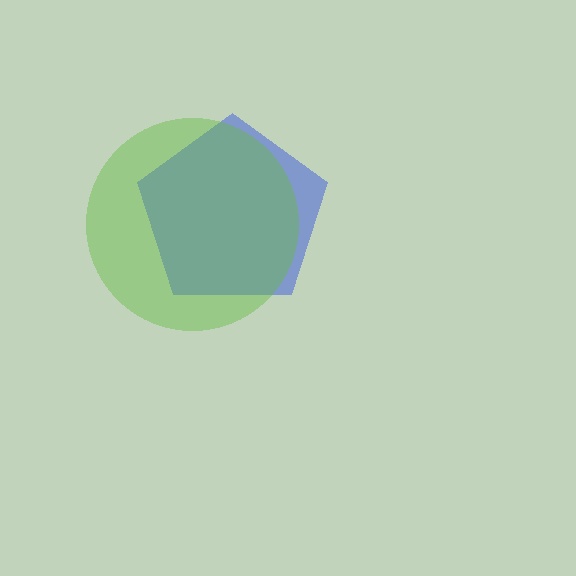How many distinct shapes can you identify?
There are 2 distinct shapes: a blue pentagon, a lime circle.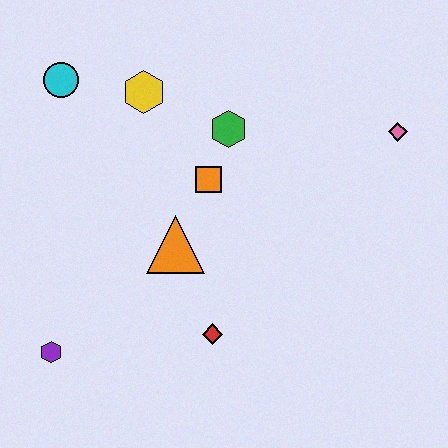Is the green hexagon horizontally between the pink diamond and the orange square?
Yes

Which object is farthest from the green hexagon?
The purple hexagon is farthest from the green hexagon.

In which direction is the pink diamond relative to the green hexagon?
The pink diamond is to the right of the green hexagon.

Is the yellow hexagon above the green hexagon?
Yes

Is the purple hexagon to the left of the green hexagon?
Yes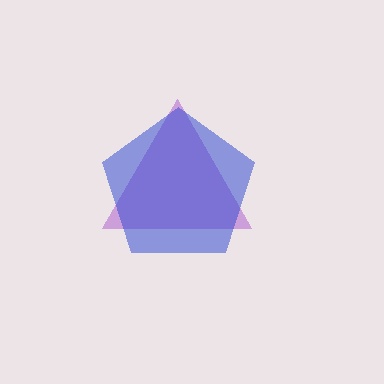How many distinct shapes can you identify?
There are 2 distinct shapes: a purple triangle, a blue pentagon.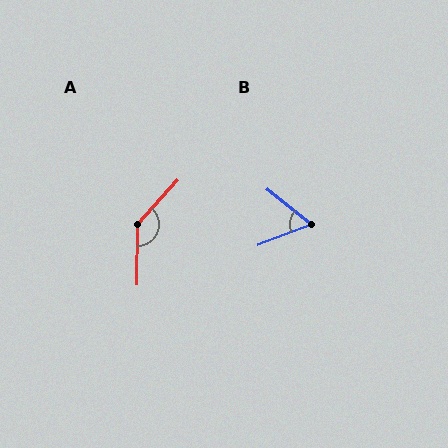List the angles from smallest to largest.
B (60°), A (138°).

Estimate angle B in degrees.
Approximately 60 degrees.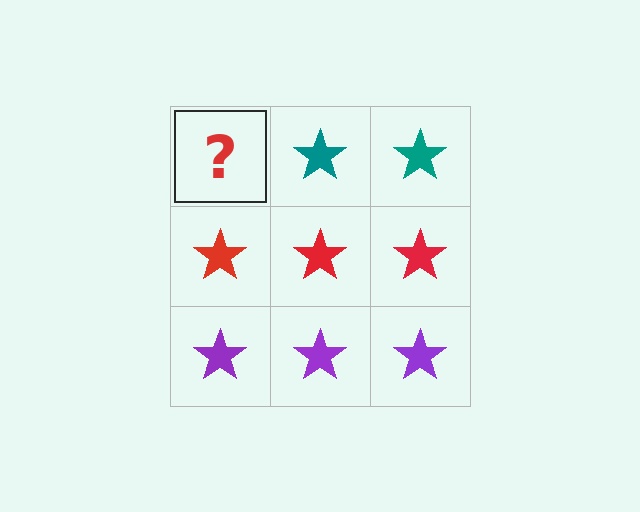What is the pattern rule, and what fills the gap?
The rule is that each row has a consistent color. The gap should be filled with a teal star.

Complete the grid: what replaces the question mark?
The question mark should be replaced with a teal star.